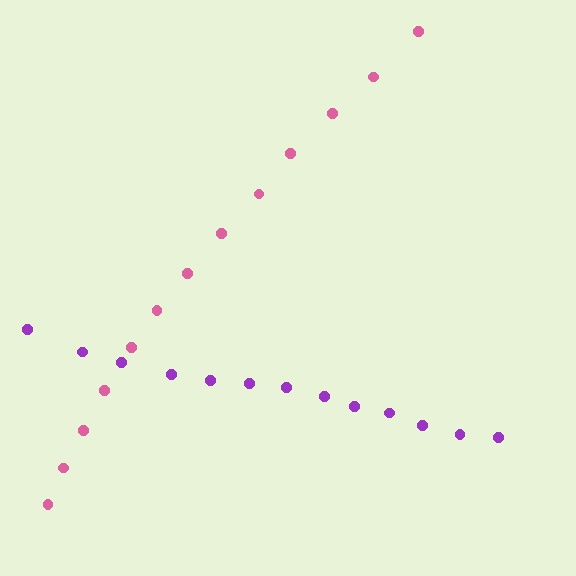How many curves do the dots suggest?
There are 2 distinct paths.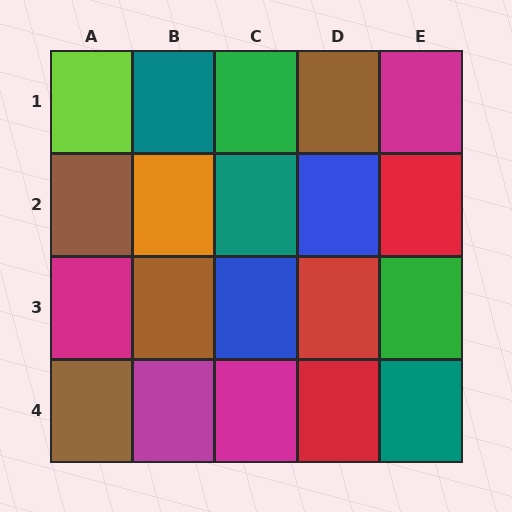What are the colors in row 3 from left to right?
Magenta, brown, blue, red, green.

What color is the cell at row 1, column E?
Magenta.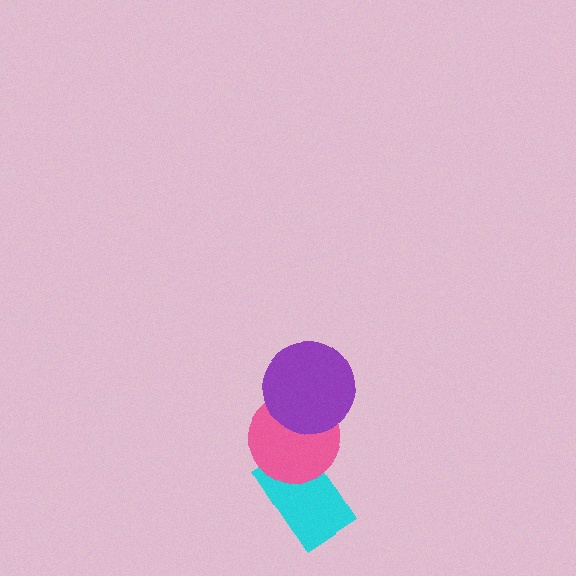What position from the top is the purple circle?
The purple circle is 1st from the top.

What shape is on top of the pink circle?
The purple circle is on top of the pink circle.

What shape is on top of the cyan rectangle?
The pink circle is on top of the cyan rectangle.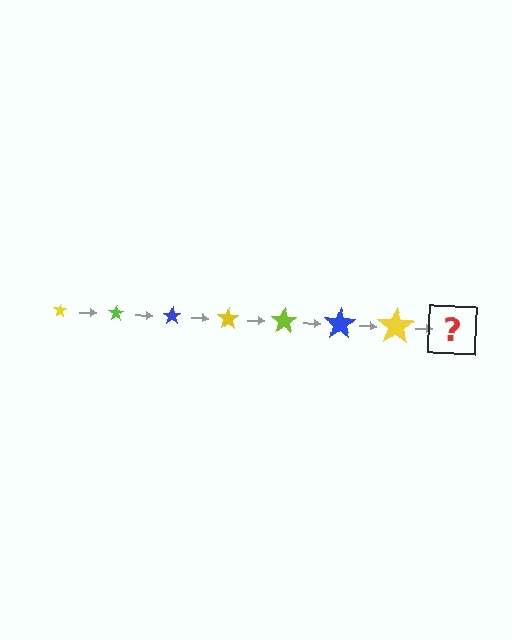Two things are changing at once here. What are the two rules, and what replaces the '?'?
The two rules are that the star grows larger each step and the color cycles through yellow, lime, and blue. The '?' should be a lime star, larger than the previous one.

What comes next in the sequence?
The next element should be a lime star, larger than the previous one.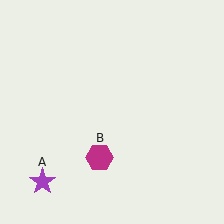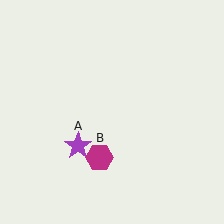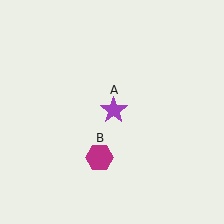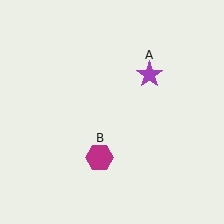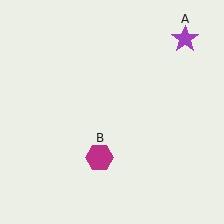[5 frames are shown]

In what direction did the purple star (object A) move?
The purple star (object A) moved up and to the right.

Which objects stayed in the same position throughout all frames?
Magenta hexagon (object B) remained stationary.